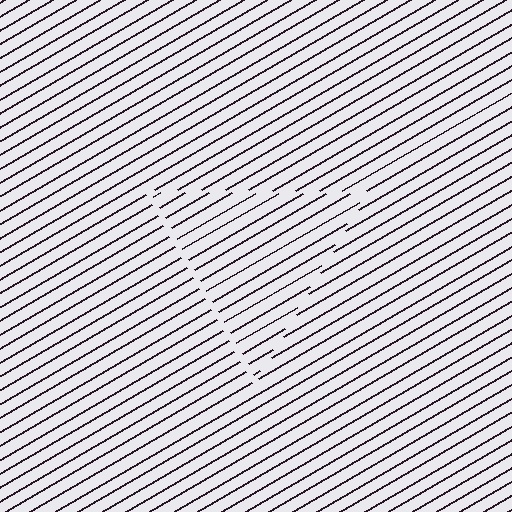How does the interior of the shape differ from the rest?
The interior of the shape contains the same grating, shifted by half a period — the contour is defined by the phase discontinuity where line-ends from the inner and outer gratings abut.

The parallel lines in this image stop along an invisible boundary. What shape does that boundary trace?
An illusory triangle. The interior of the shape contains the same grating, shifted by half a period — the contour is defined by the phase discontinuity where line-ends from the inner and outer gratings abut.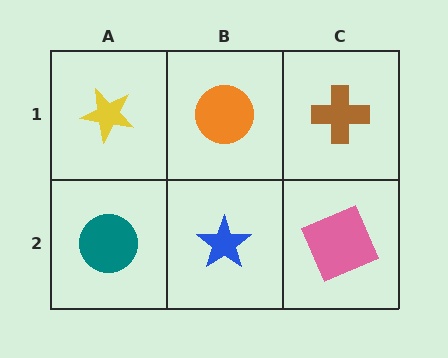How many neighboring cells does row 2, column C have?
2.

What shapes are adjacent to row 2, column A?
A yellow star (row 1, column A), a blue star (row 2, column B).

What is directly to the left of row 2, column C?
A blue star.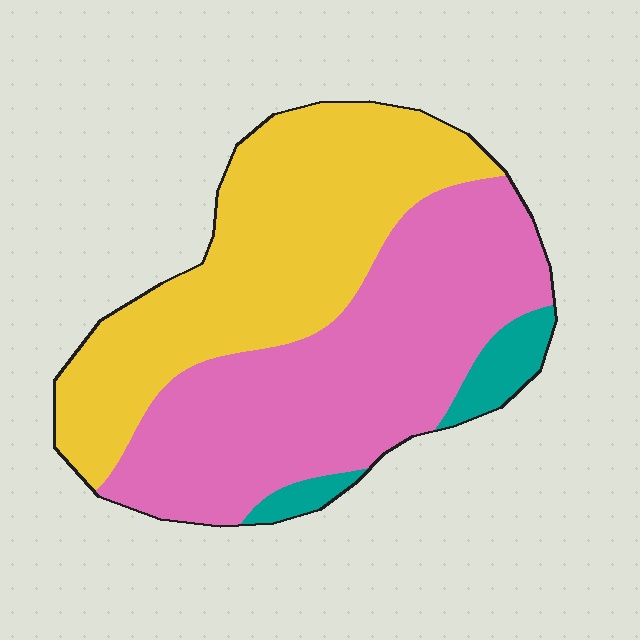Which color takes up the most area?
Pink, at roughly 50%.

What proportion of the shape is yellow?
Yellow takes up between a third and a half of the shape.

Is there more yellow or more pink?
Pink.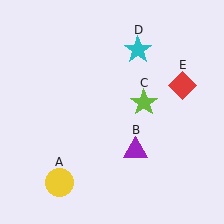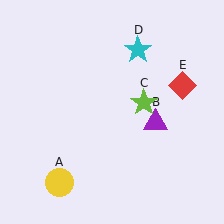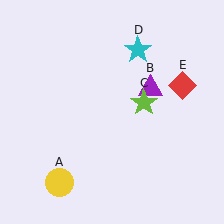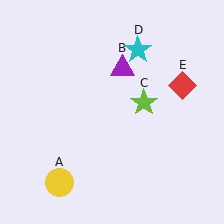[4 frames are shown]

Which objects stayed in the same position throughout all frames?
Yellow circle (object A) and lime star (object C) and cyan star (object D) and red diamond (object E) remained stationary.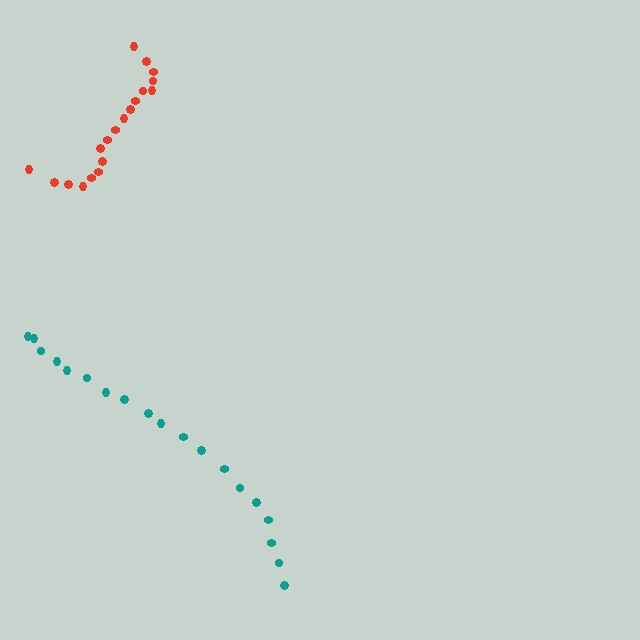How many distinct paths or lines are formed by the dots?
There are 2 distinct paths.